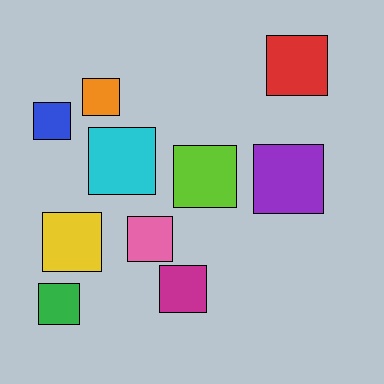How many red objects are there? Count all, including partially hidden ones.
There is 1 red object.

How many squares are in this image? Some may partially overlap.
There are 10 squares.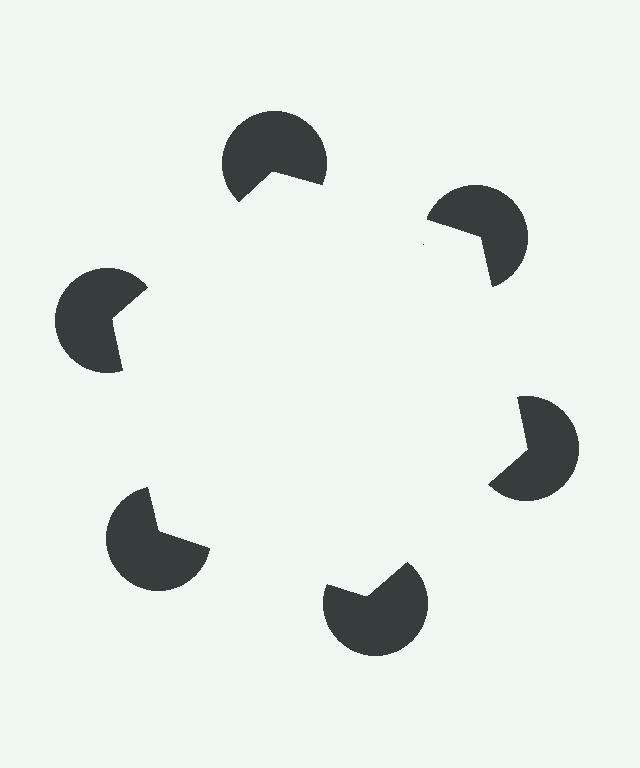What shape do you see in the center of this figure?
An illusory hexagon — its edges are inferred from the aligned wedge cuts in the pac-man discs, not physically drawn.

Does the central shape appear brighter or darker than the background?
It typically appears slightly brighter than the background, even though no actual brightness change is drawn.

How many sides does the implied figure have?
6 sides.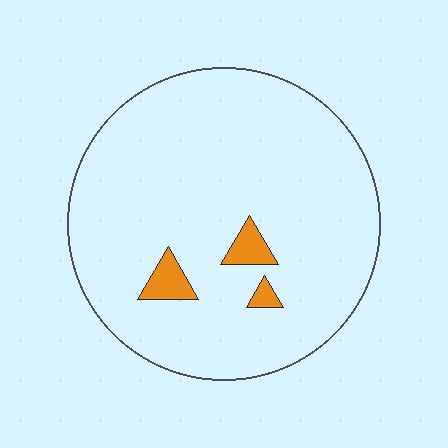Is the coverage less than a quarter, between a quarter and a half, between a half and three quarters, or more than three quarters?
Less than a quarter.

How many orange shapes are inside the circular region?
3.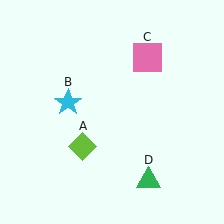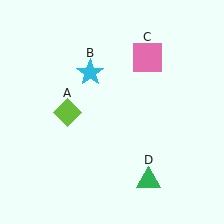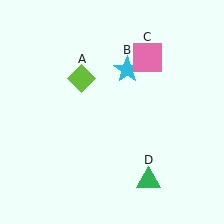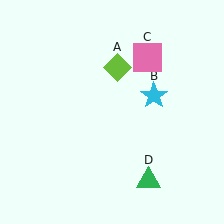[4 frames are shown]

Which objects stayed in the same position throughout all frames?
Pink square (object C) and green triangle (object D) remained stationary.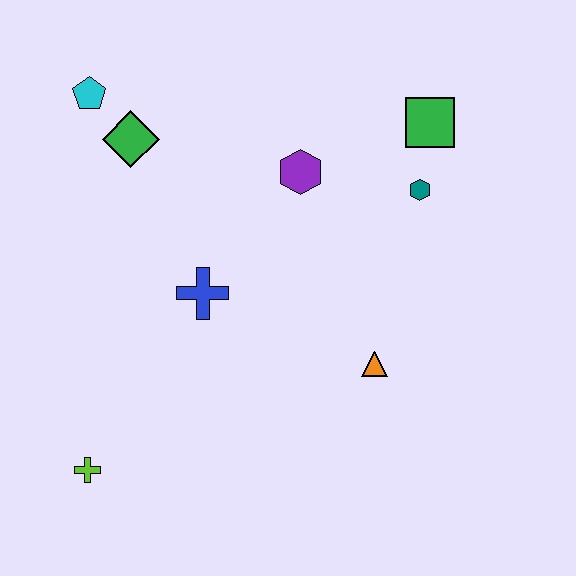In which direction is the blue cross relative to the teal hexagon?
The blue cross is to the left of the teal hexagon.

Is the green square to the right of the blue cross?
Yes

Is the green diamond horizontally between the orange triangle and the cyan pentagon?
Yes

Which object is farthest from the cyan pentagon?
The orange triangle is farthest from the cyan pentagon.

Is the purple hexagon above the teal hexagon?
Yes